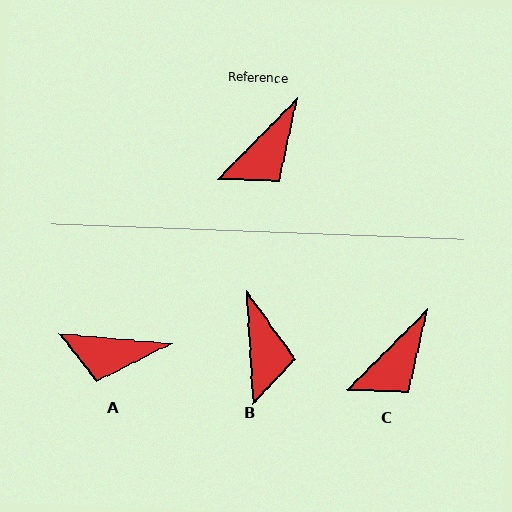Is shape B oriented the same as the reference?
No, it is off by about 48 degrees.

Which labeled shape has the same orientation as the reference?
C.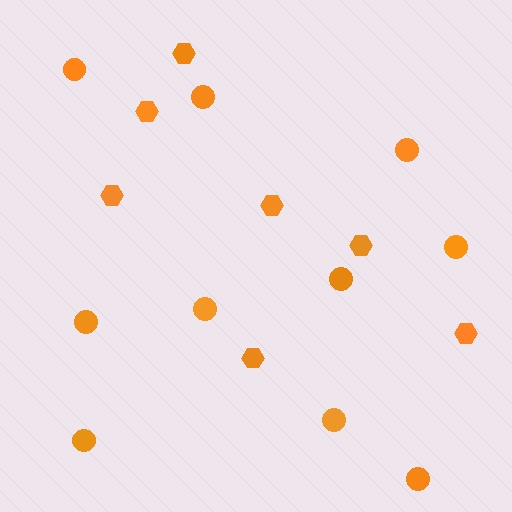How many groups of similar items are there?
There are 2 groups: one group of hexagons (7) and one group of circles (10).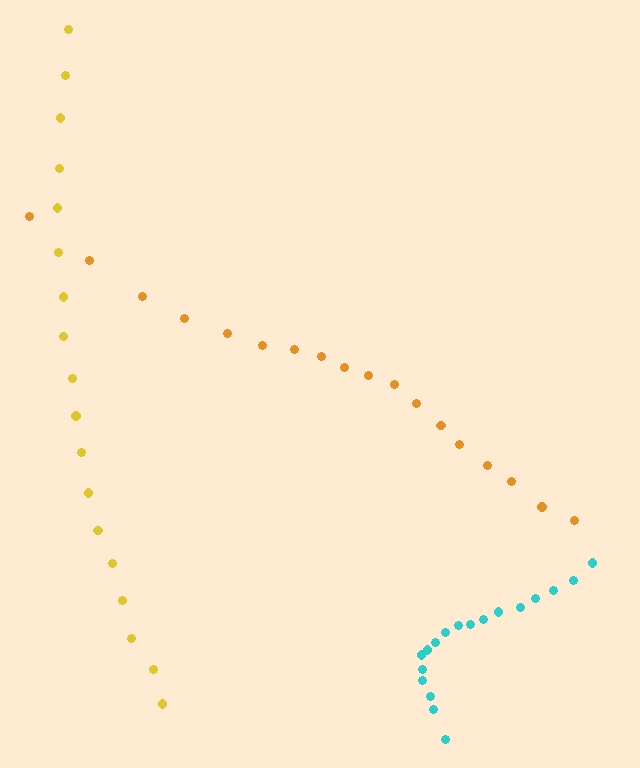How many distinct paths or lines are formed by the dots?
There are 3 distinct paths.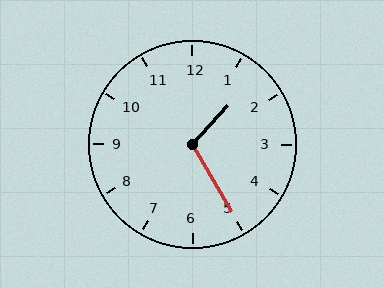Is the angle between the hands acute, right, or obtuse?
It is obtuse.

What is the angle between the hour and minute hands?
Approximately 108 degrees.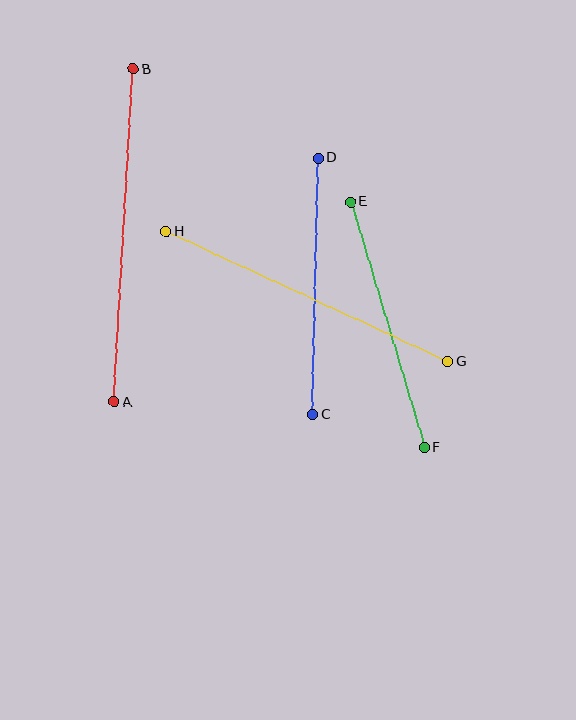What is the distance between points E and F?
The distance is approximately 257 pixels.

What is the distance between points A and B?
The distance is approximately 334 pixels.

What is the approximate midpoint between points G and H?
The midpoint is at approximately (307, 296) pixels.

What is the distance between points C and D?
The distance is approximately 256 pixels.